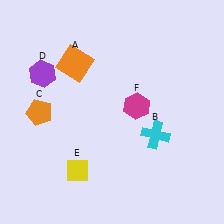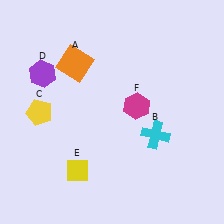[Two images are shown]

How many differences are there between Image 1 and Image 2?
There is 1 difference between the two images.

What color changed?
The pentagon (C) changed from orange in Image 1 to yellow in Image 2.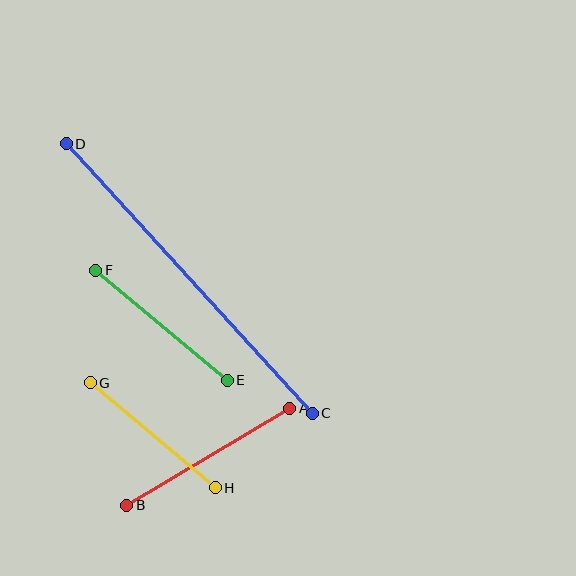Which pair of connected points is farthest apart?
Points C and D are farthest apart.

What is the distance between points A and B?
The distance is approximately 190 pixels.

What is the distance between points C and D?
The distance is approximately 365 pixels.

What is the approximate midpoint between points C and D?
The midpoint is at approximately (189, 279) pixels.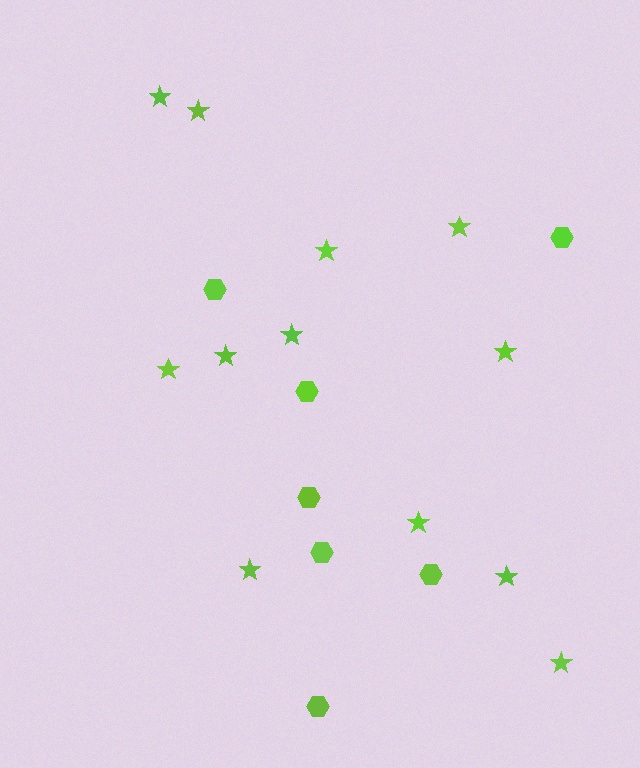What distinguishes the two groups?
There are 2 groups: one group of hexagons (7) and one group of stars (12).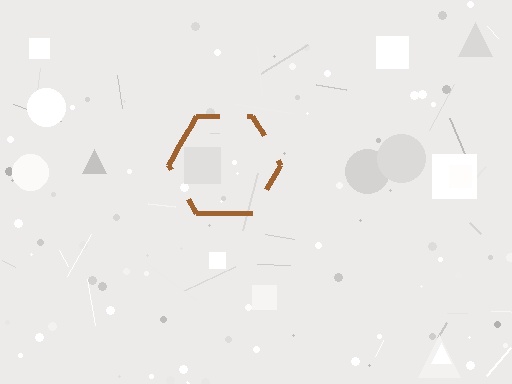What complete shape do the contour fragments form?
The contour fragments form a hexagon.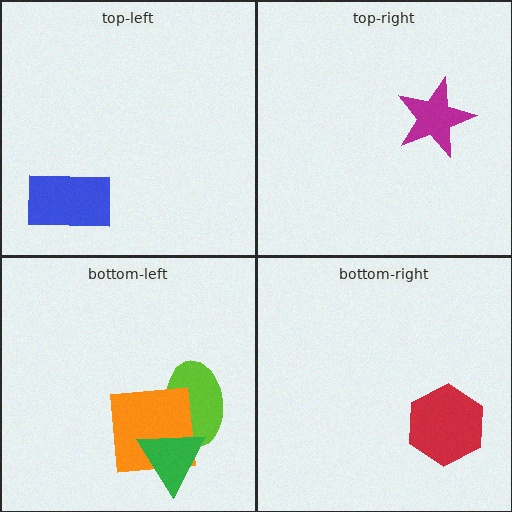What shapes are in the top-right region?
The magenta star.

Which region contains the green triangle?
The bottom-left region.